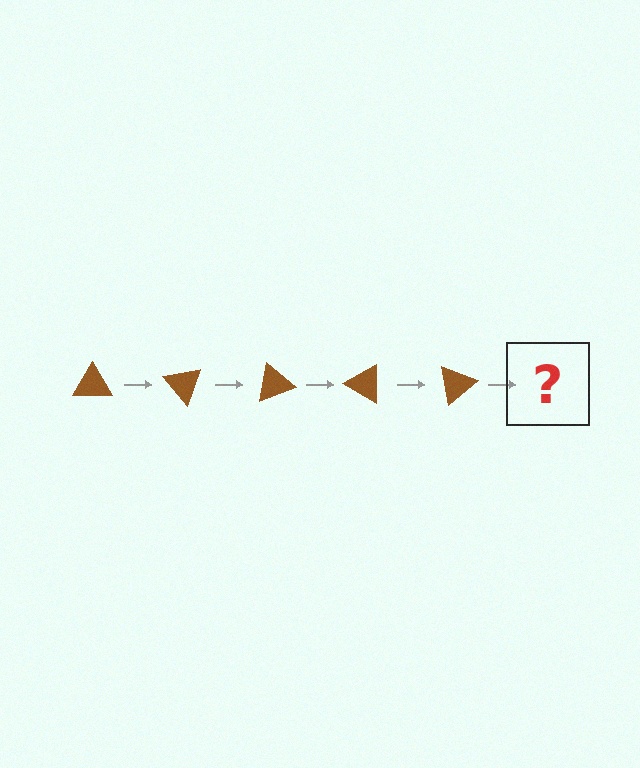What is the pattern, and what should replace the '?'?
The pattern is that the triangle rotates 50 degrees each step. The '?' should be a brown triangle rotated 250 degrees.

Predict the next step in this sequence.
The next step is a brown triangle rotated 250 degrees.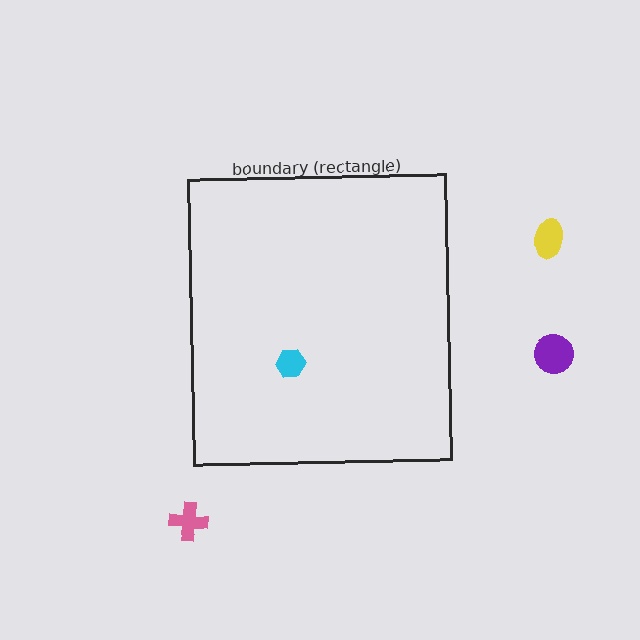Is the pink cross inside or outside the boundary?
Outside.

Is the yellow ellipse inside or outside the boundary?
Outside.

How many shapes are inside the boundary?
1 inside, 3 outside.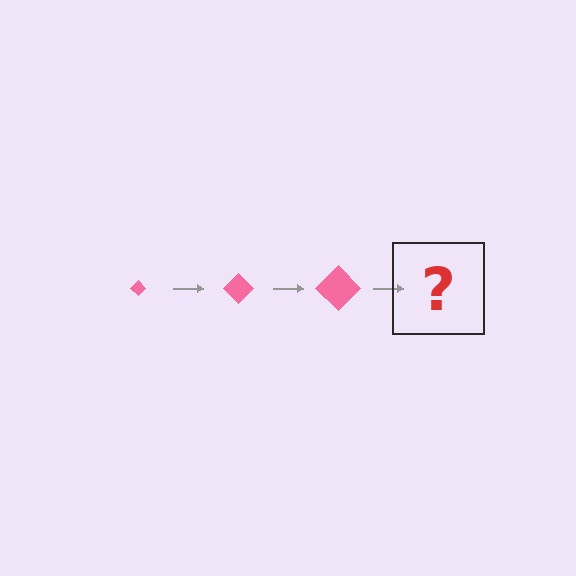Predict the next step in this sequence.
The next step is a pink diamond, larger than the previous one.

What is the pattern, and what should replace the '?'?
The pattern is that the diamond gets progressively larger each step. The '?' should be a pink diamond, larger than the previous one.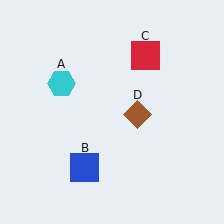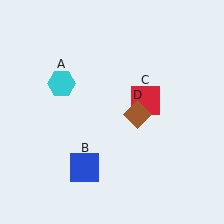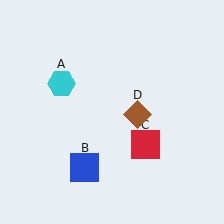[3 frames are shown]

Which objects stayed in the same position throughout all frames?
Cyan hexagon (object A) and blue square (object B) and brown diamond (object D) remained stationary.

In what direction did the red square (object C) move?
The red square (object C) moved down.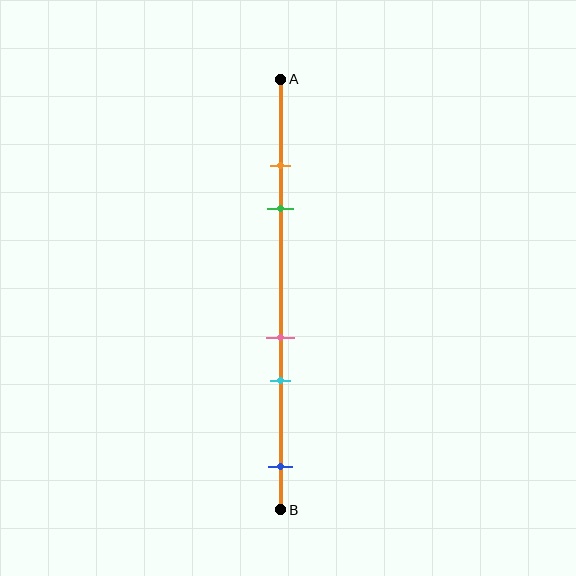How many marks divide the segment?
There are 5 marks dividing the segment.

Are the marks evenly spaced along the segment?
No, the marks are not evenly spaced.